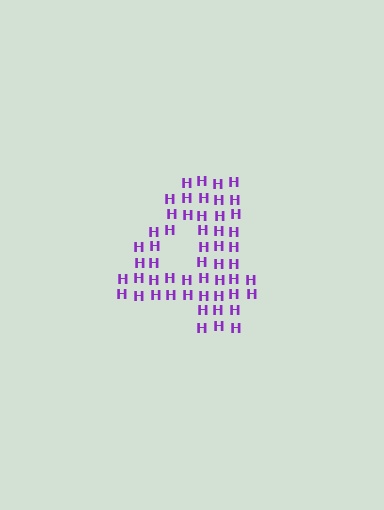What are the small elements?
The small elements are letter H's.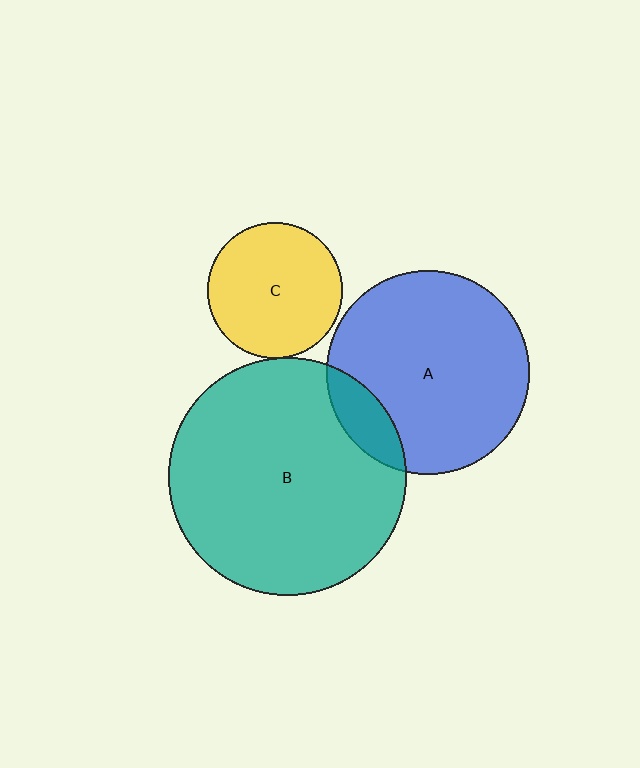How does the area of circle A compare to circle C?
Approximately 2.3 times.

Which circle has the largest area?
Circle B (teal).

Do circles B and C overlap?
Yes.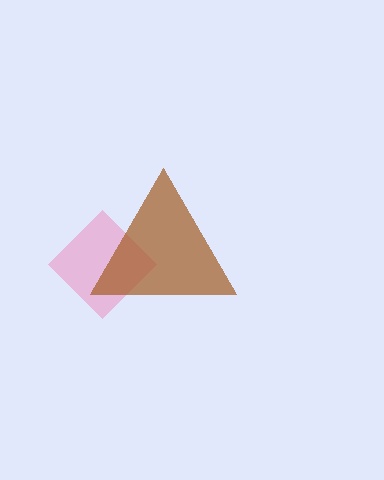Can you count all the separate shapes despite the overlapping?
Yes, there are 2 separate shapes.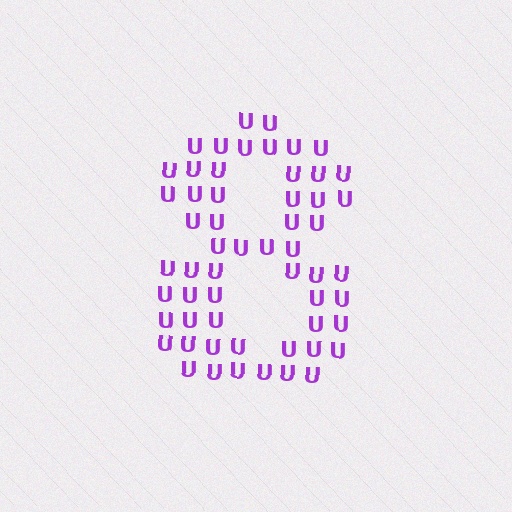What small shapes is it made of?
It is made of small letter U's.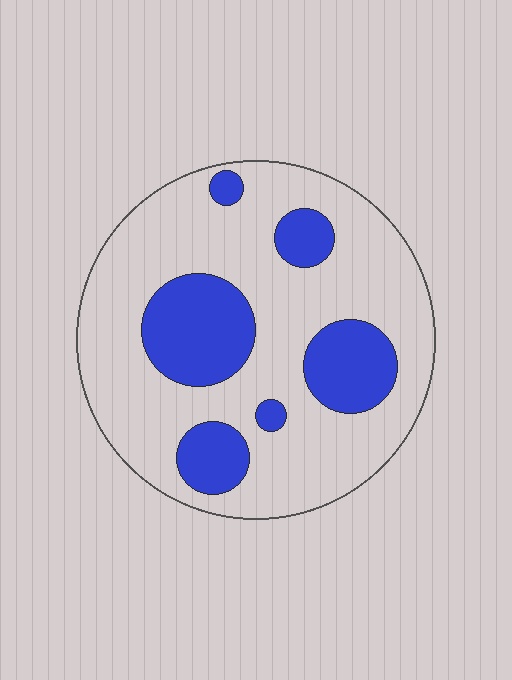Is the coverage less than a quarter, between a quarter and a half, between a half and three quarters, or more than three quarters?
Between a quarter and a half.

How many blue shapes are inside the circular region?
6.